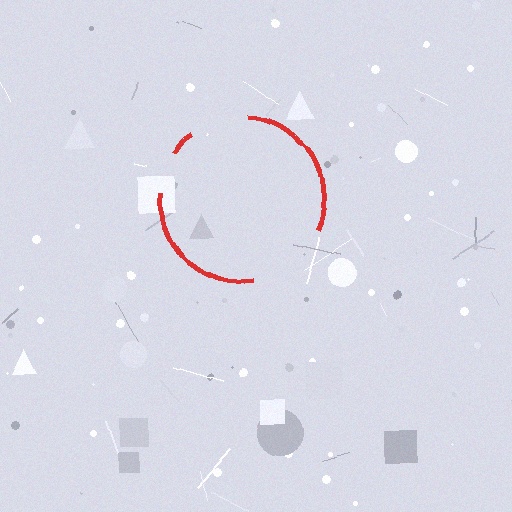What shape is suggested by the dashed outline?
The dashed outline suggests a circle.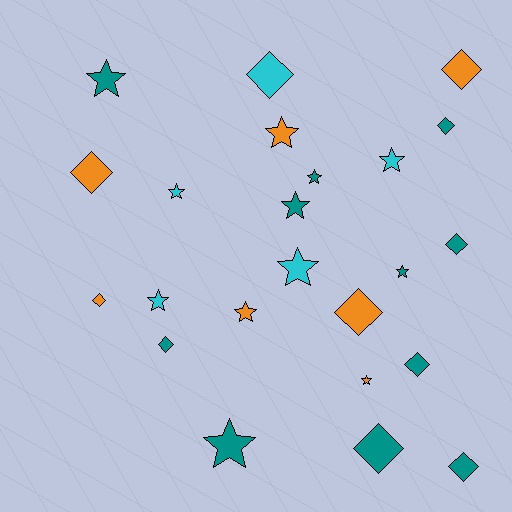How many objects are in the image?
There are 23 objects.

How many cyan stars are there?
There are 4 cyan stars.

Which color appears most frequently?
Teal, with 11 objects.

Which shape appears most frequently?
Star, with 12 objects.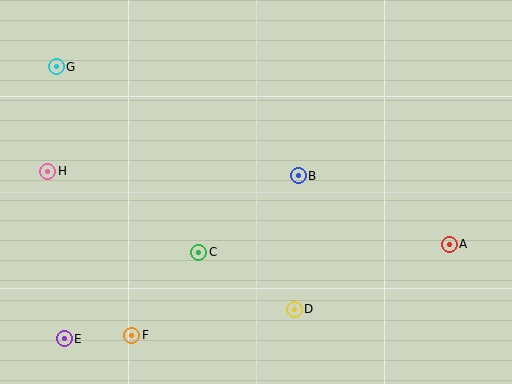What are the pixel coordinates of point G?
Point G is at (56, 67).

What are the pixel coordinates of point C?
Point C is at (199, 252).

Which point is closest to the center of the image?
Point B at (298, 176) is closest to the center.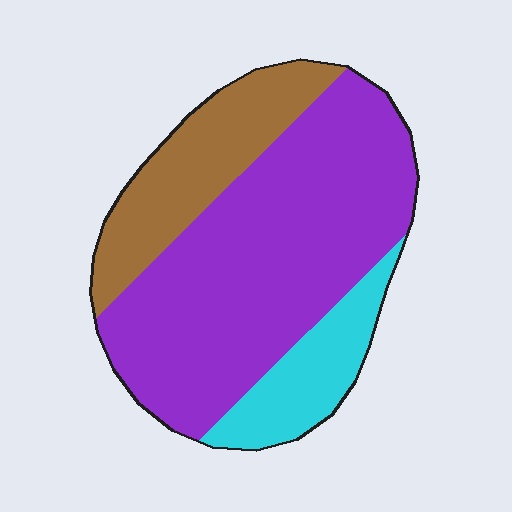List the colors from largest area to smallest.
From largest to smallest: purple, brown, cyan.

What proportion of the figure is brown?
Brown covers about 25% of the figure.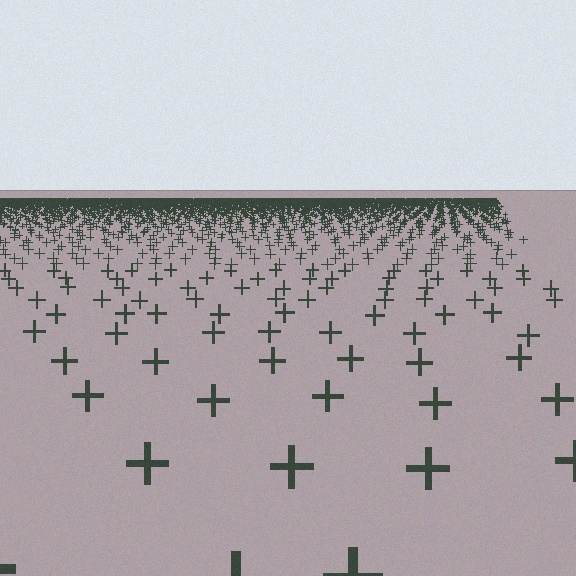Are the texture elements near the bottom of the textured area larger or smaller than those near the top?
Larger. Near the bottom, elements are closer to the viewer and appear at a bigger on-screen size.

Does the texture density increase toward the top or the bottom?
Density increases toward the top.